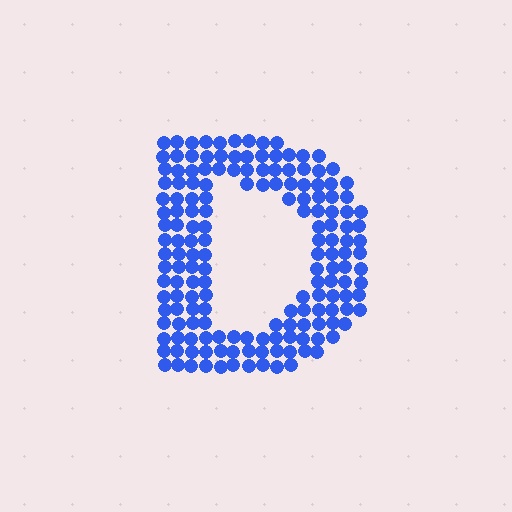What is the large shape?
The large shape is the letter D.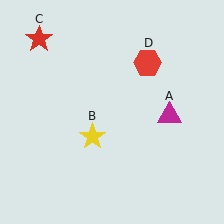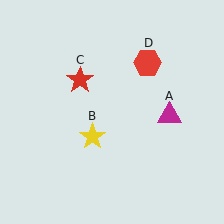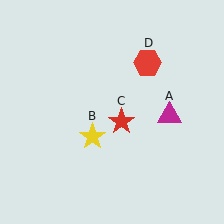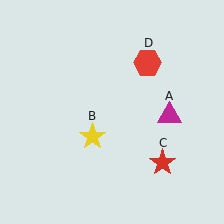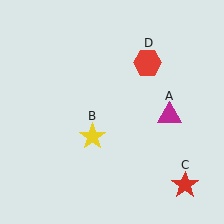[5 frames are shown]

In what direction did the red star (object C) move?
The red star (object C) moved down and to the right.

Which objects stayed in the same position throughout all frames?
Magenta triangle (object A) and yellow star (object B) and red hexagon (object D) remained stationary.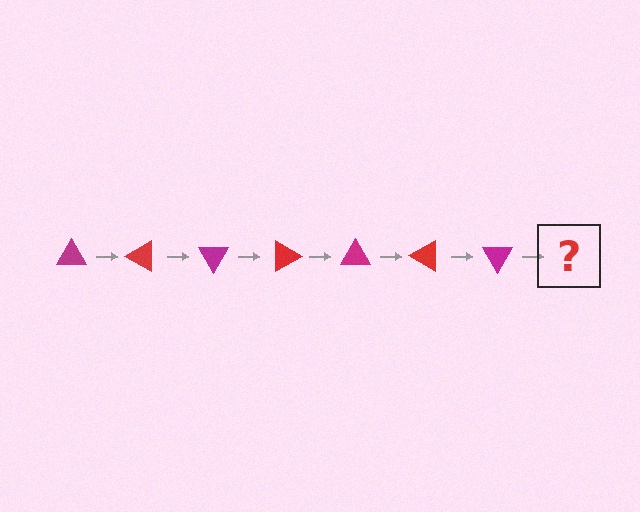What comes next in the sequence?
The next element should be a red triangle, rotated 210 degrees from the start.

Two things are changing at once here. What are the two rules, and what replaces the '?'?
The two rules are that it rotates 30 degrees each step and the color cycles through magenta and red. The '?' should be a red triangle, rotated 210 degrees from the start.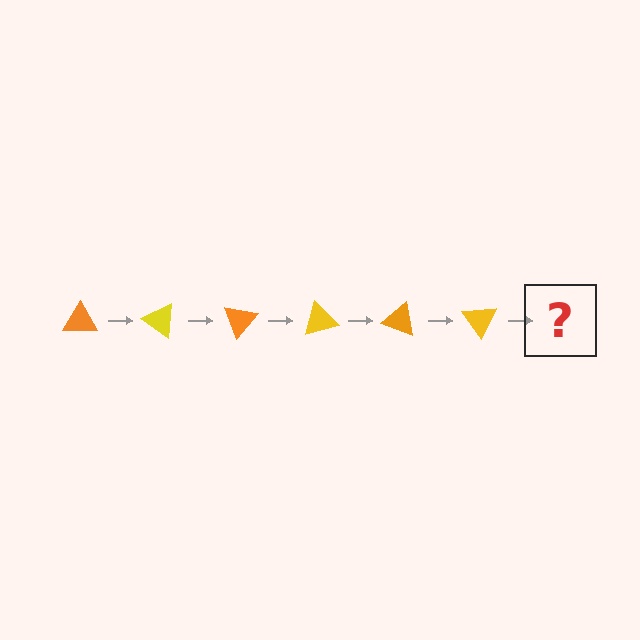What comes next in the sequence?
The next element should be an orange triangle, rotated 210 degrees from the start.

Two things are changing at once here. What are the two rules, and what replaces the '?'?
The two rules are that it rotates 35 degrees each step and the color cycles through orange and yellow. The '?' should be an orange triangle, rotated 210 degrees from the start.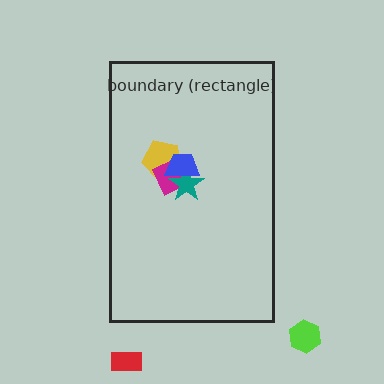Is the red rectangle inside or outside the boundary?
Outside.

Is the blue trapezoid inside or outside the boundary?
Inside.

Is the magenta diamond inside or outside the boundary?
Inside.